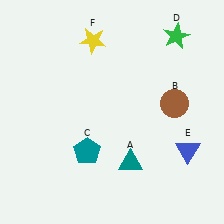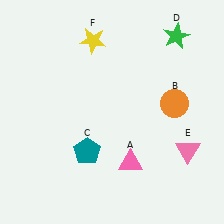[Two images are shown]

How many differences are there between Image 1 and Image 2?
There are 3 differences between the two images.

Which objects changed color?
A changed from teal to pink. B changed from brown to orange. E changed from blue to pink.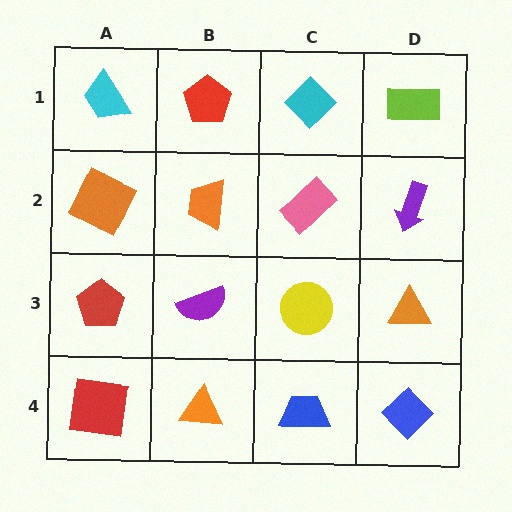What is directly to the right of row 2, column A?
An orange trapezoid.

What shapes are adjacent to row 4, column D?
An orange triangle (row 3, column D), a blue trapezoid (row 4, column C).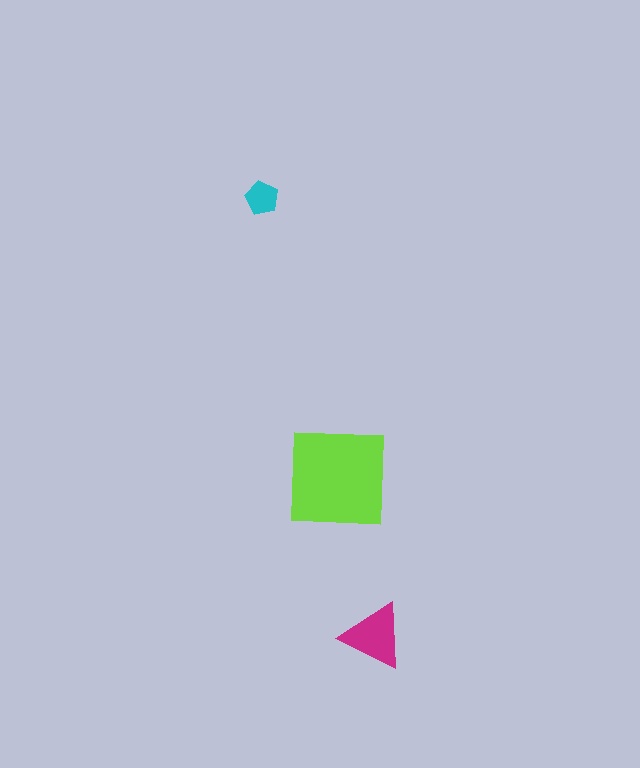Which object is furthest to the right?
The magenta triangle is rightmost.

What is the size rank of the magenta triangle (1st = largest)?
2nd.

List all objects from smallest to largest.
The cyan pentagon, the magenta triangle, the lime square.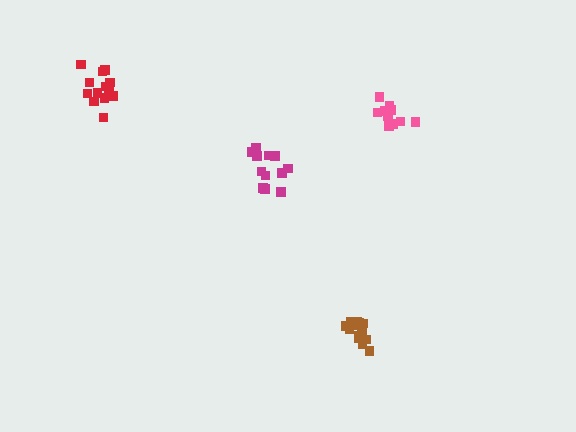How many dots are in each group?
Group 1: 14 dots, Group 2: 13 dots, Group 3: 11 dots, Group 4: 12 dots (50 total).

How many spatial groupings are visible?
There are 4 spatial groupings.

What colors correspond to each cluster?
The clusters are colored: red, brown, pink, magenta.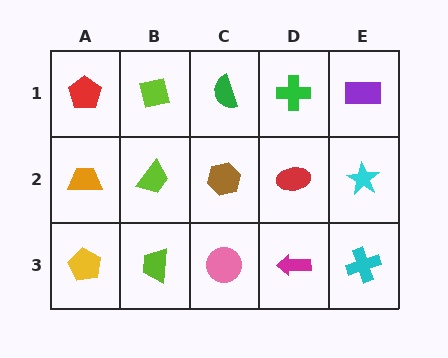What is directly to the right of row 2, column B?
A brown hexagon.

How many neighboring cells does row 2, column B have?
4.